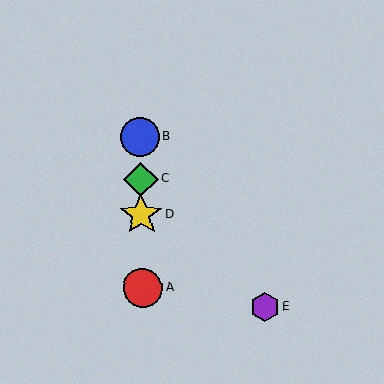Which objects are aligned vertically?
Objects A, B, C, D are aligned vertically.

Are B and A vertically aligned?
Yes, both are at x≈140.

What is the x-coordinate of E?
Object E is at x≈265.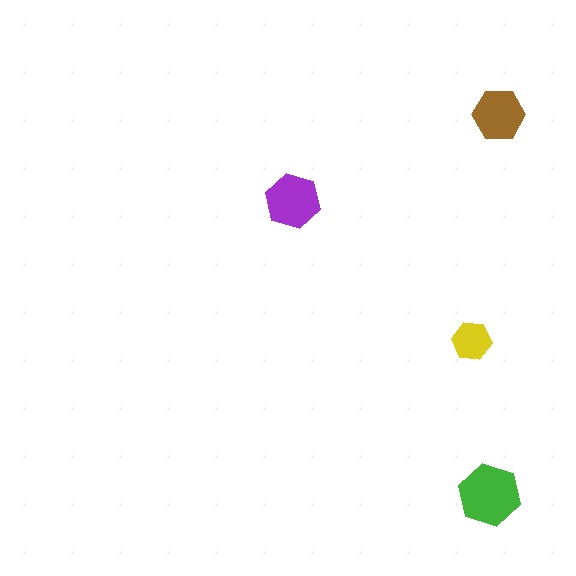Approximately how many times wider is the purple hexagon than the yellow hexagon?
About 1.5 times wider.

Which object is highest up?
The brown hexagon is topmost.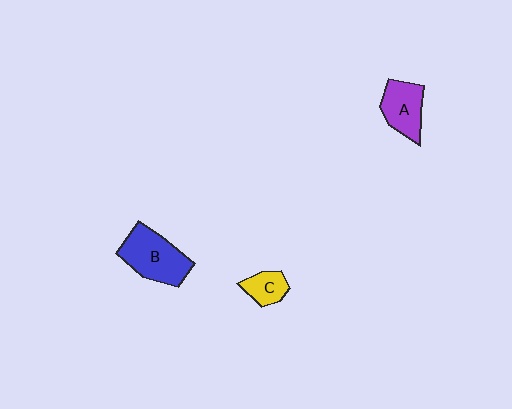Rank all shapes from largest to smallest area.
From largest to smallest: B (blue), A (purple), C (yellow).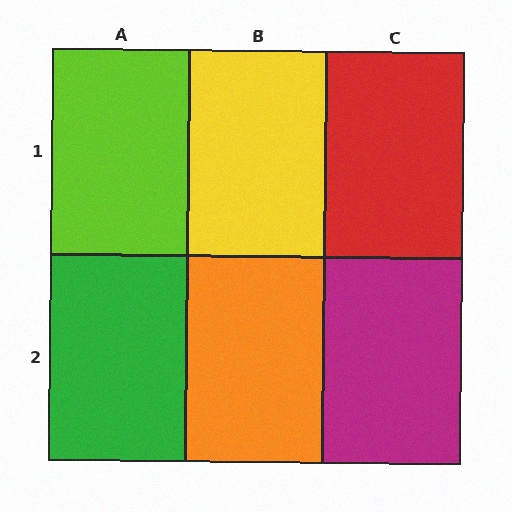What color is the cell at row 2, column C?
Magenta.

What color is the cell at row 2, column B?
Orange.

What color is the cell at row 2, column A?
Green.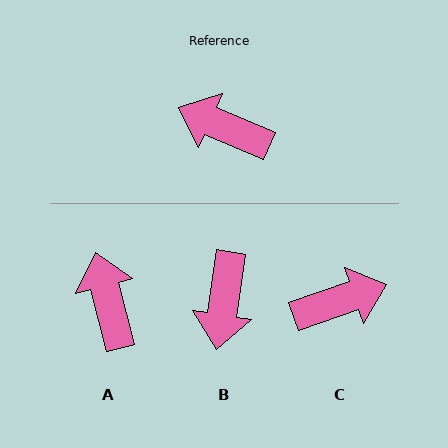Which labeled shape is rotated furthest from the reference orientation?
C, about 138 degrees away.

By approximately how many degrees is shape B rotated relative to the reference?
Approximately 105 degrees counter-clockwise.